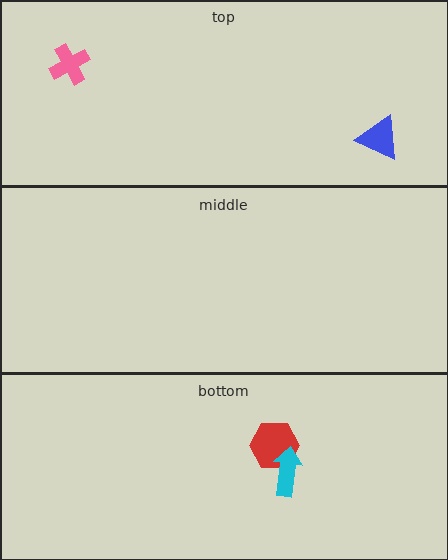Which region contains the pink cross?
The top region.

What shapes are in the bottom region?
The red hexagon, the cyan arrow.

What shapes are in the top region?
The blue triangle, the pink cross.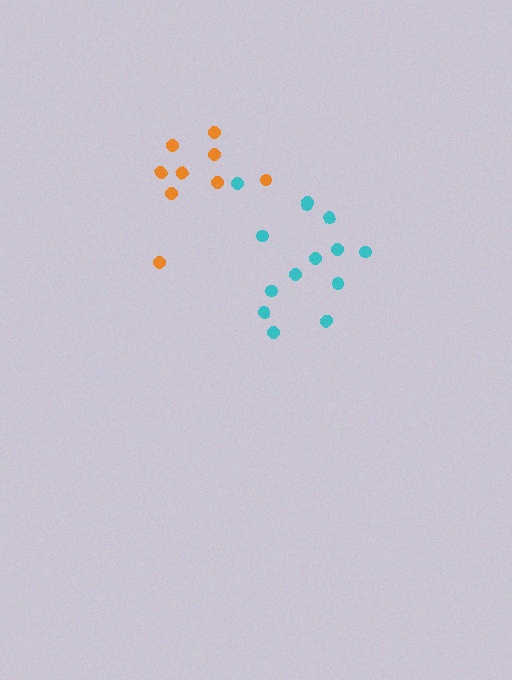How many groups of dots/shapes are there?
There are 2 groups.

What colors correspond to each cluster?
The clusters are colored: cyan, orange.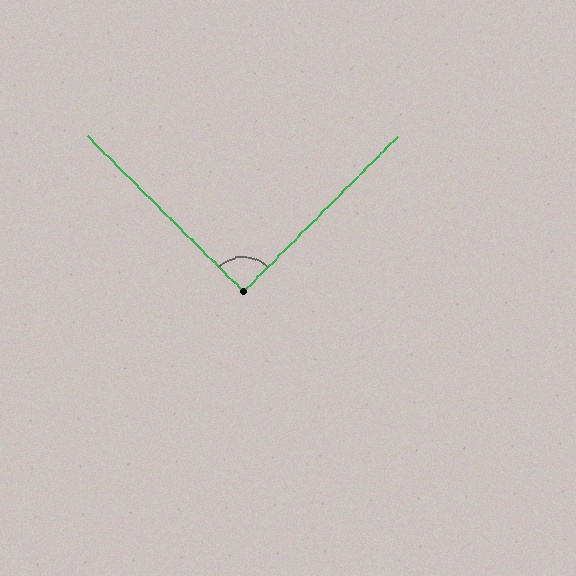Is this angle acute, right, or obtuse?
It is approximately a right angle.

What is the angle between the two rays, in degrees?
Approximately 90 degrees.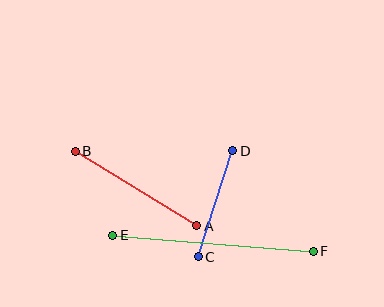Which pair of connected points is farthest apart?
Points E and F are farthest apart.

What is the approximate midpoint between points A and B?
The midpoint is at approximately (136, 189) pixels.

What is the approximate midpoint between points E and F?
The midpoint is at approximately (213, 243) pixels.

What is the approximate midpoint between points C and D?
The midpoint is at approximately (216, 204) pixels.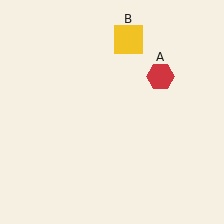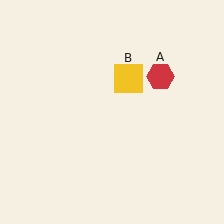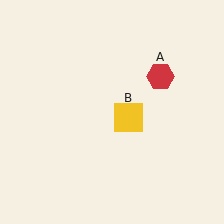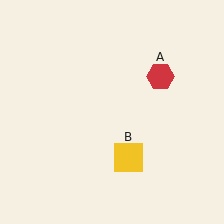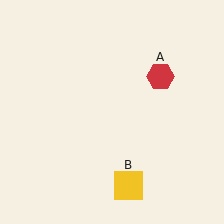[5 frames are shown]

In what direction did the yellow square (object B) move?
The yellow square (object B) moved down.